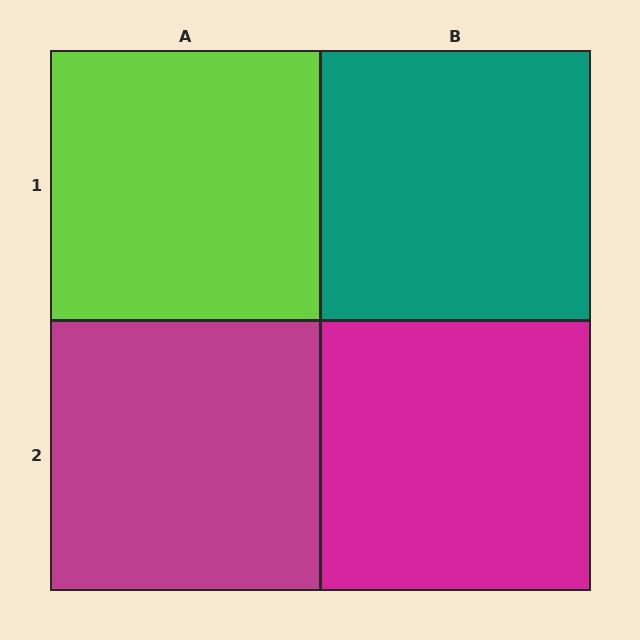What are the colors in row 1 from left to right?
Lime, teal.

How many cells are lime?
1 cell is lime.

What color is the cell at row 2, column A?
Magenta.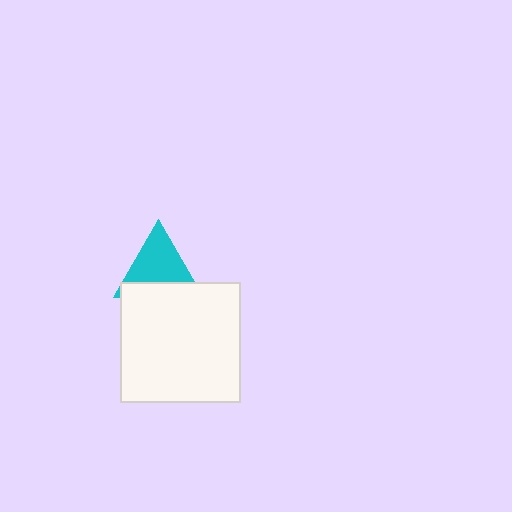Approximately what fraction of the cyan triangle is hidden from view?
Roughly 35% of the cyan triangle is hidden behind the white square.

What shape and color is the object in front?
The object in front is a white square.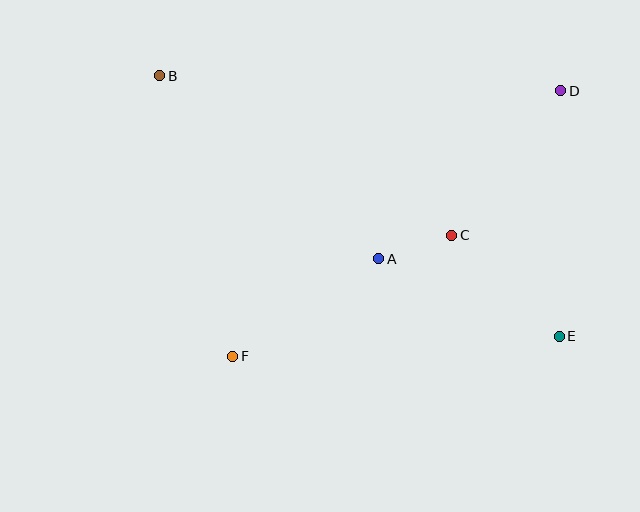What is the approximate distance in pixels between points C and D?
The distance between C and D is approximately 181 pixels.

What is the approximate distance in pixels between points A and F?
The distance between A and F is approximately 176 pixels.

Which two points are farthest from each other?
Points B and E are farthest from each other.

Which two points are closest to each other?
Points A and C are closest to each other.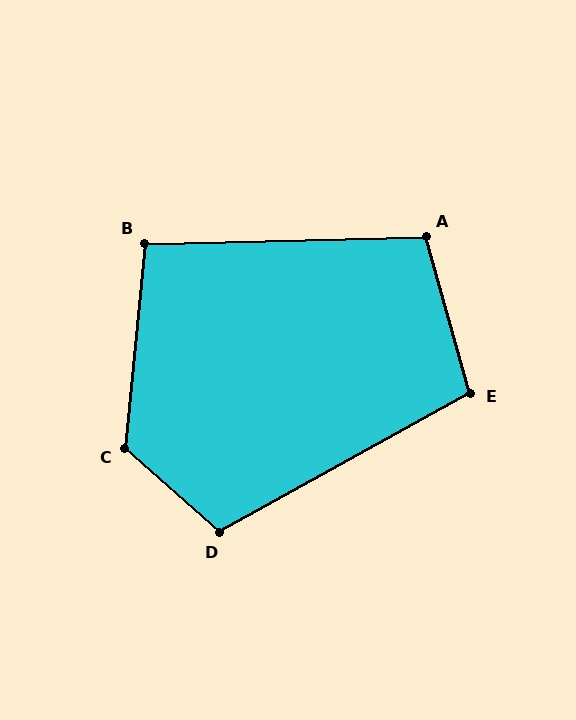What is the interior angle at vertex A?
Approximately 104 degrees (obtuse).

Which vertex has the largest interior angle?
C, at approximately 126 degrees.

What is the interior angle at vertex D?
Approximately 109 degrees (obtuse).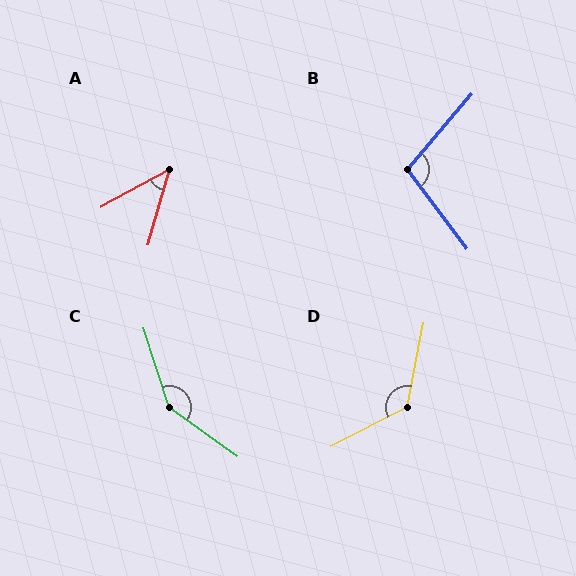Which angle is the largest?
C, at approximately 143 degrees.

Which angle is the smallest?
A, at approximately 45 degrees.